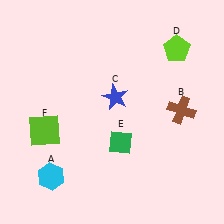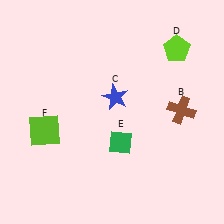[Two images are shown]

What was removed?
The cyan hexagon (A) was removed in Image 2.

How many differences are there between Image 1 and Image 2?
There is 1 difference between the two images.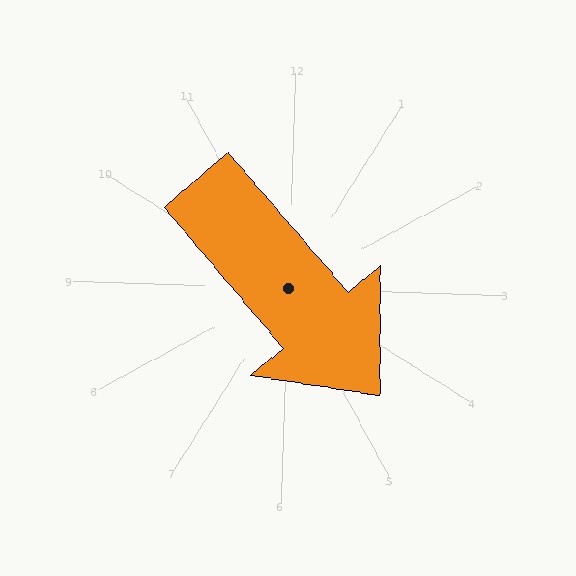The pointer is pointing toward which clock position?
Roughly 5 o'clock.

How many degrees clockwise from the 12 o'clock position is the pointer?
Approximately 138 degrees.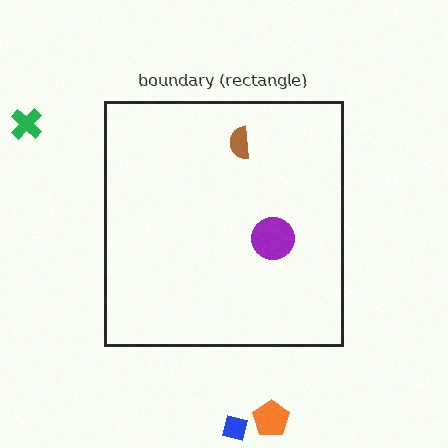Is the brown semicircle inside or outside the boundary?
Inside.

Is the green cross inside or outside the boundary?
Outside.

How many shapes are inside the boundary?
2 inside, 3 outside.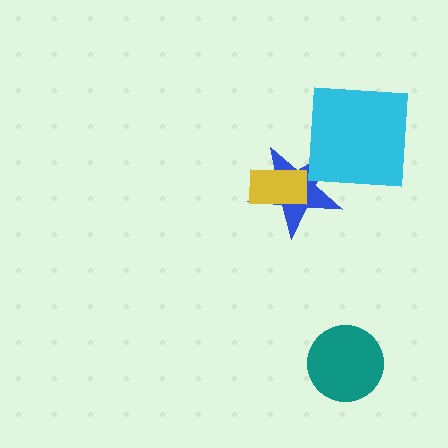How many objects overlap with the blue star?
2 objects overlap with the blue star.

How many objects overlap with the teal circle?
0 objects overlap with the teal circle.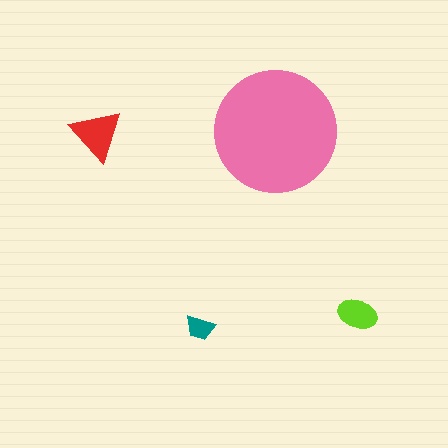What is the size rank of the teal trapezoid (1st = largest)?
4th.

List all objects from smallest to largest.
The teal trapezoid, the lime ellipse, the red triangle, the pink circle.